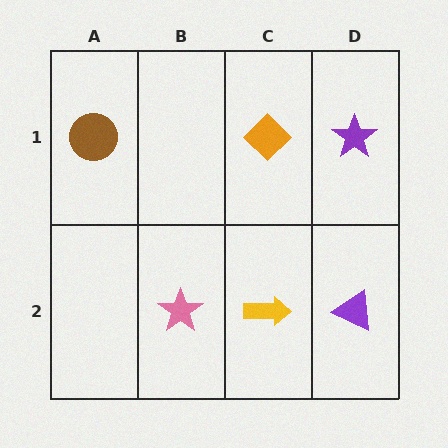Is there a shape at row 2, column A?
No, that cell is empty.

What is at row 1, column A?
A brown circle.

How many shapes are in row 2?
3 shapes.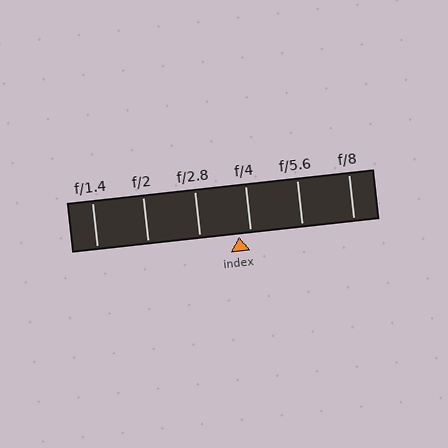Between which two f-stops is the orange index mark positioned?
The index mark is between f/2.8 and f/4.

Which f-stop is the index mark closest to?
The index mark is closest to f/4.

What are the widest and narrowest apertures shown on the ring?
The widest aperture shown is f/1.4 and the narrowest is f/8.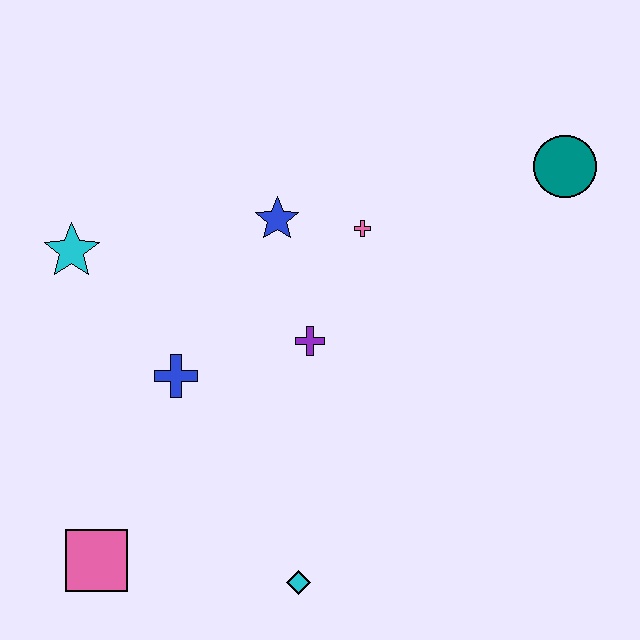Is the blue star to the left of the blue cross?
No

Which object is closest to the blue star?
The pink cross is closest to the blue star.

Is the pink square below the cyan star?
Yes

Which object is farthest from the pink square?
The teal circle is farthest from the pink square.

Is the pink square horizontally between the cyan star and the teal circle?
Yes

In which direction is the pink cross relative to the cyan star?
The pink cross is to the right of the cyan star.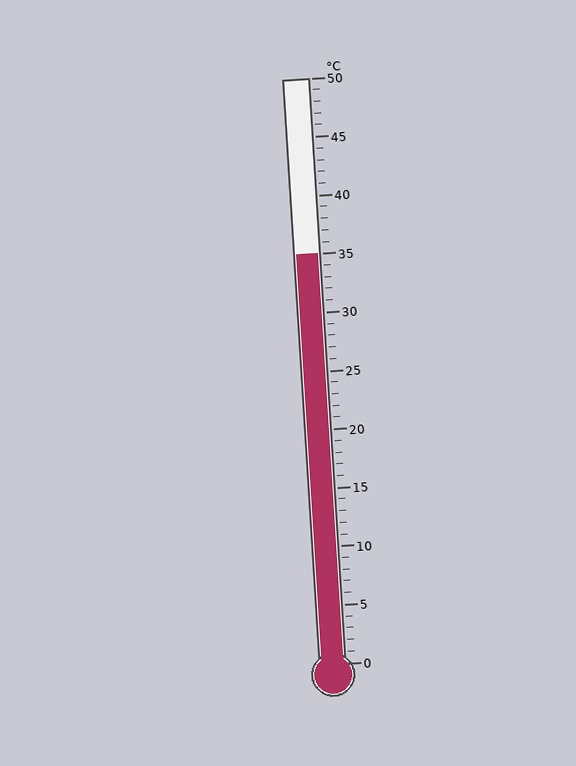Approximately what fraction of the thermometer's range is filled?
The thermometer is filled to approximately 70% of its range.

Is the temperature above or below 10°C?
The temperature is above 10°C.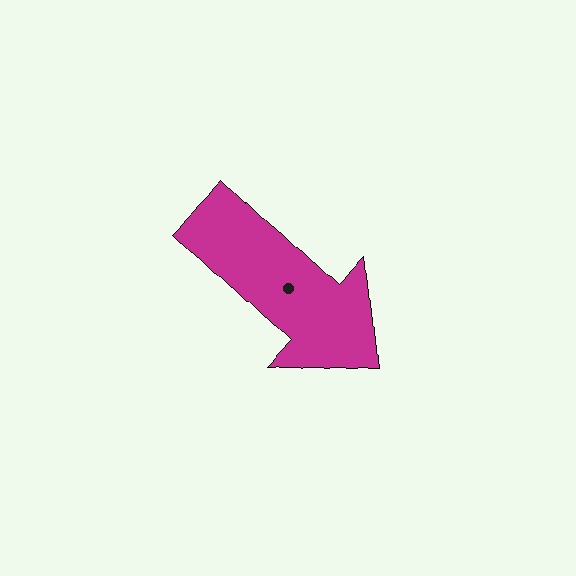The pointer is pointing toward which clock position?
Roughly 4 o'clock.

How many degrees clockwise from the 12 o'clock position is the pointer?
Approximately 133 degrees.